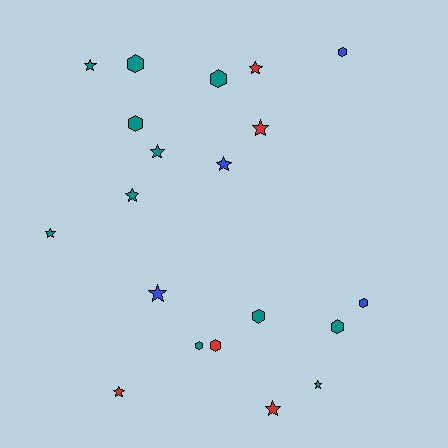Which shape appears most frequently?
Star, with 11 objects.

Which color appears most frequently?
Teal, with 11 objects.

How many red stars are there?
There are 4 red stars.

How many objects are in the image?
There are 20 objects.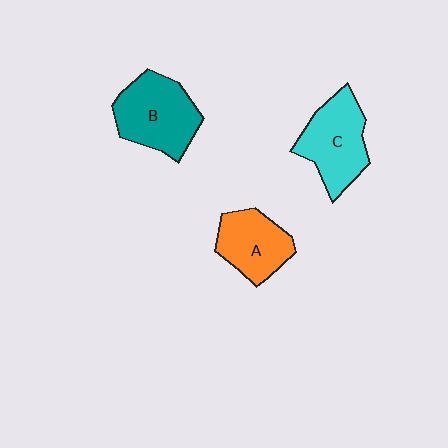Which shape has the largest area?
Shape B (teal).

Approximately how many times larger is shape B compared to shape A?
Approximately 1.3 times.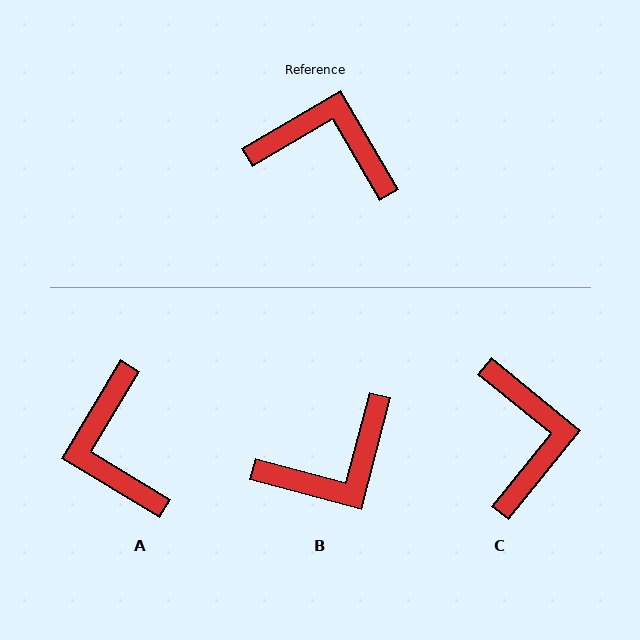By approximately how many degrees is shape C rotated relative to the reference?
Approximately 69 degrees clockwise.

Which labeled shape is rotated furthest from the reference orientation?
B, about 135 degrees away.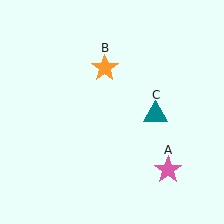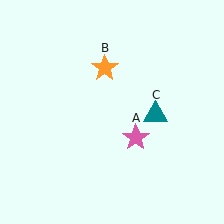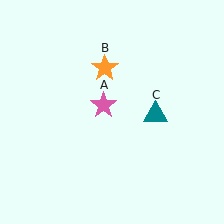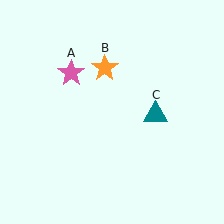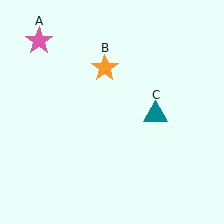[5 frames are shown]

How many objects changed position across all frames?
1 object changed position: pink star (object A).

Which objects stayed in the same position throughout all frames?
Orange star (object B) and teal triangle (object C) remained stationary.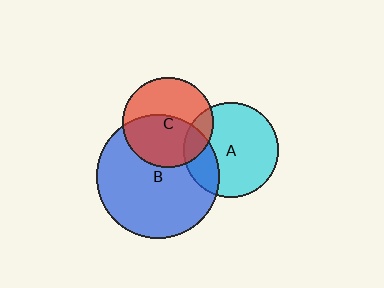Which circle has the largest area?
Circle B (blue).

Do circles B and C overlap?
Yes.